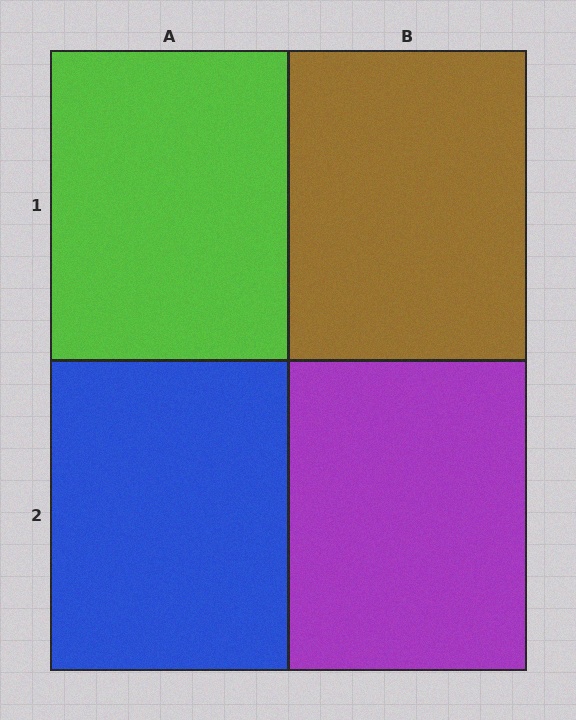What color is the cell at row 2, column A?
Blue.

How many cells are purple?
1 cell is purple.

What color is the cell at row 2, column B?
Purple.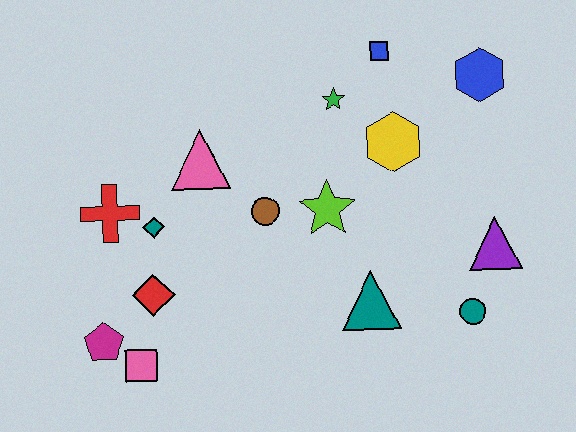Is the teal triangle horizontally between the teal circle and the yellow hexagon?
No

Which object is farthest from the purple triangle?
The magenta pentagon is farthest from the purple triangle.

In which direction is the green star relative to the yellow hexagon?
The green star is to the left of the yellow hexagon.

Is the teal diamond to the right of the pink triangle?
No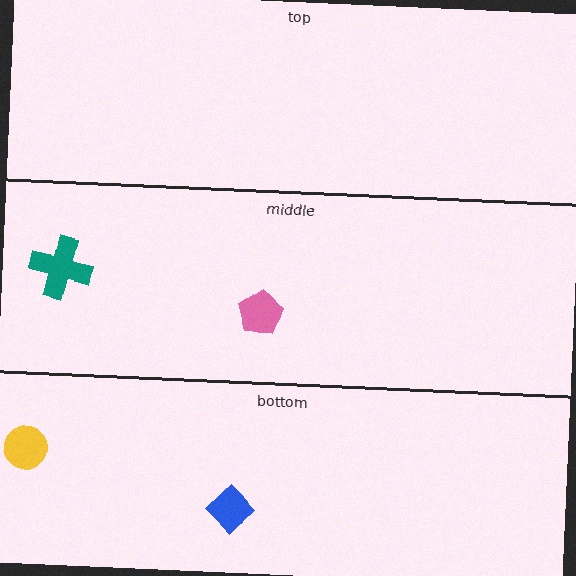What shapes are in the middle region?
The teal cross, the pink pentagon.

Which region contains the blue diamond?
The bottom region.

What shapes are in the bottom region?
The blue diamond, the yellow circle.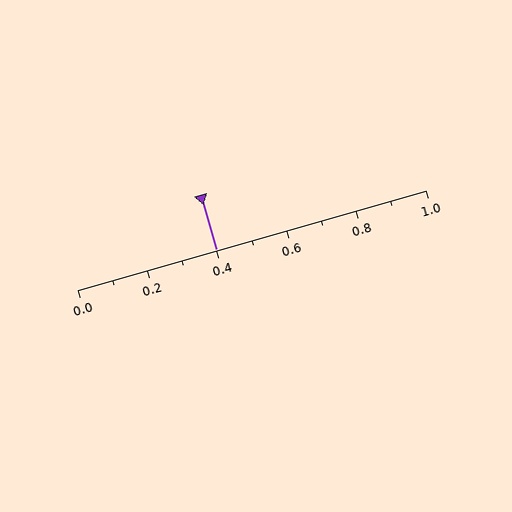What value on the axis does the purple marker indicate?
The marker indicates approximately 0.4.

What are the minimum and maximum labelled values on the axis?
The axis runs from 0.0 to 1.0.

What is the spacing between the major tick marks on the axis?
The major ticks are spaced 0.2 apart.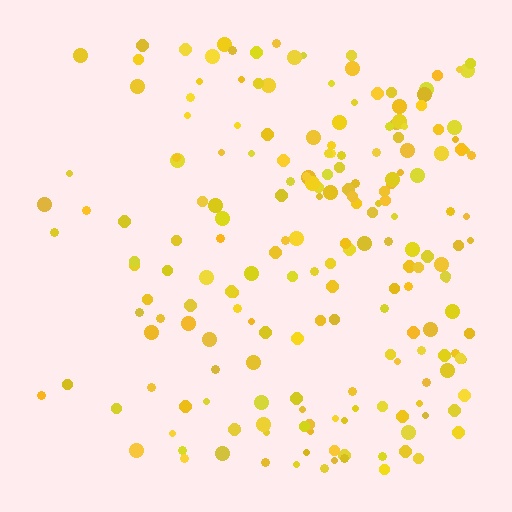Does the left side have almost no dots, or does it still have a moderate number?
Still a moderate number, just noticeably fewer than the right.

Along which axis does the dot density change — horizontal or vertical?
Horizontal.